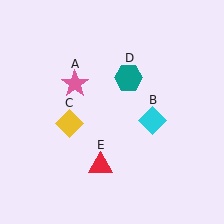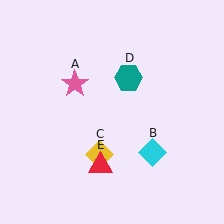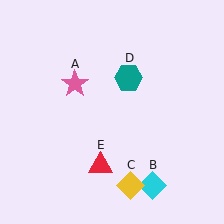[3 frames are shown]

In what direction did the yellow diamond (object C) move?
The yellow diamond (object C) moved down and to the right.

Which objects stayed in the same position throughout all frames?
Pink star (object A) and teal hexagon (object D) and red triangle (object E) remained stationary.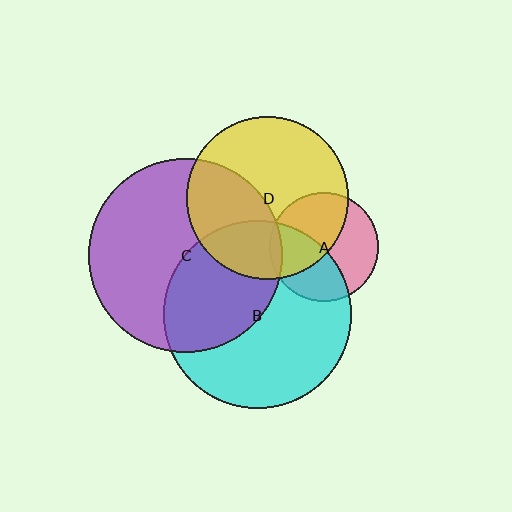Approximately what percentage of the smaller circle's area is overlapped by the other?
Approximately 45%.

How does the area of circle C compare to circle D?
Approximately 1.4 times.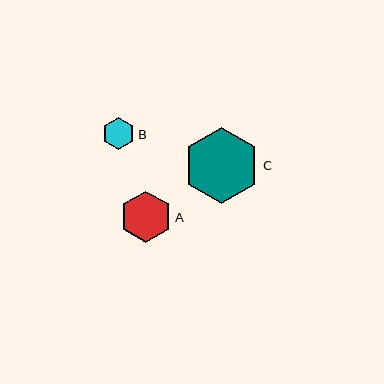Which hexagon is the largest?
Hexagon C is the largest with a size of approximately 76 pixels.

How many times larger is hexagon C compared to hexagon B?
Hexagon C is approximately 2.3 times the size of hexagon B.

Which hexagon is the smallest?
Hexagon B is the smallest with a size of approximately 33 pixels.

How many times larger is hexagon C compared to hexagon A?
Hexagon C is approximately 1.5 times the size of hexagon A.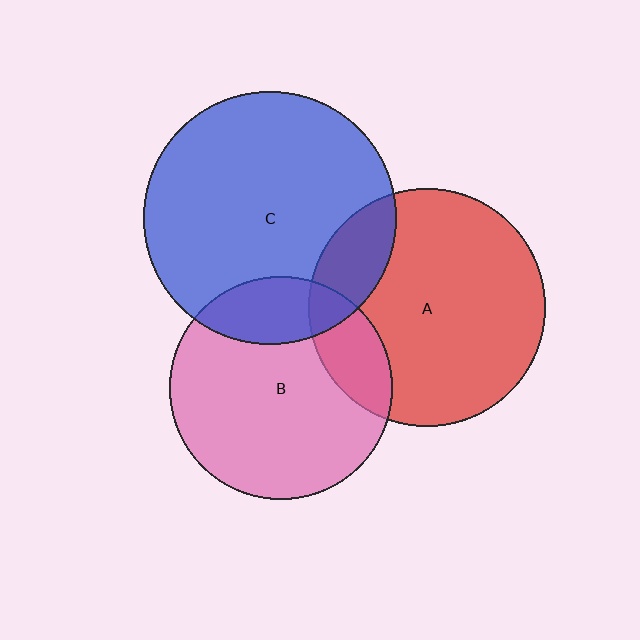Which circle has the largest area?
Circle C (blue).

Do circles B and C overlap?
Yes.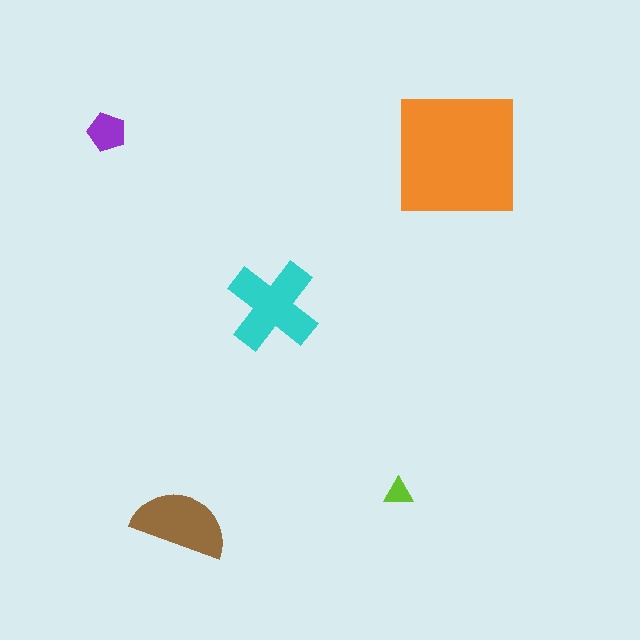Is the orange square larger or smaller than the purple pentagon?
Larger.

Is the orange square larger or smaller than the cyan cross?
Larger.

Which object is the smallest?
The lime triangle.